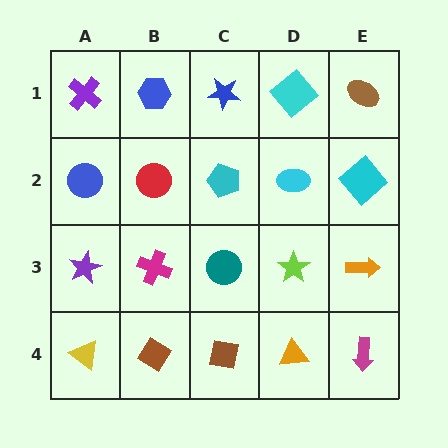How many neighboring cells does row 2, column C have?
4.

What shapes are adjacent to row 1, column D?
A cyan ellipse (row 2, column D), a blue star (row 1, column C), a brown ellipse (row 1, column E).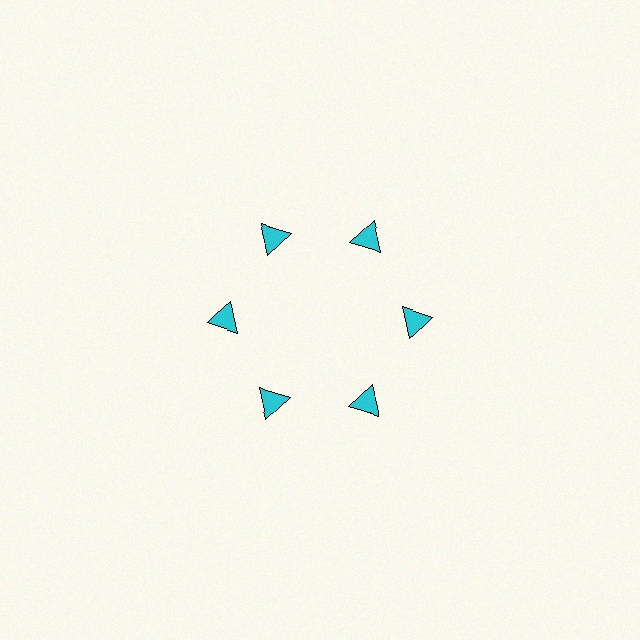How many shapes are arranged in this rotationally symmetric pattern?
There are 6 shapes, arranged in 6 groups of 1.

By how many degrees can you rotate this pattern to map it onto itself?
The pattern maps onto itself every 60 degrees of rotation.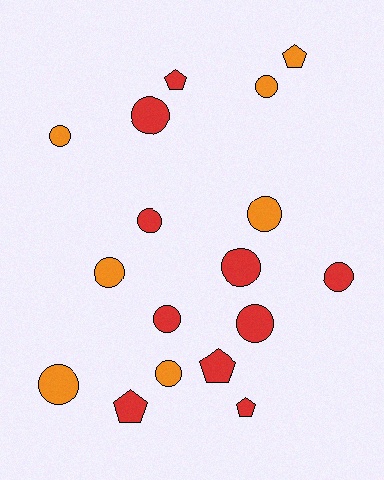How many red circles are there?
There are 6 red circles.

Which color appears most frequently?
Red, with 10 objects.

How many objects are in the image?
There are 17 objects.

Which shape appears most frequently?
Circle, with 12 objects.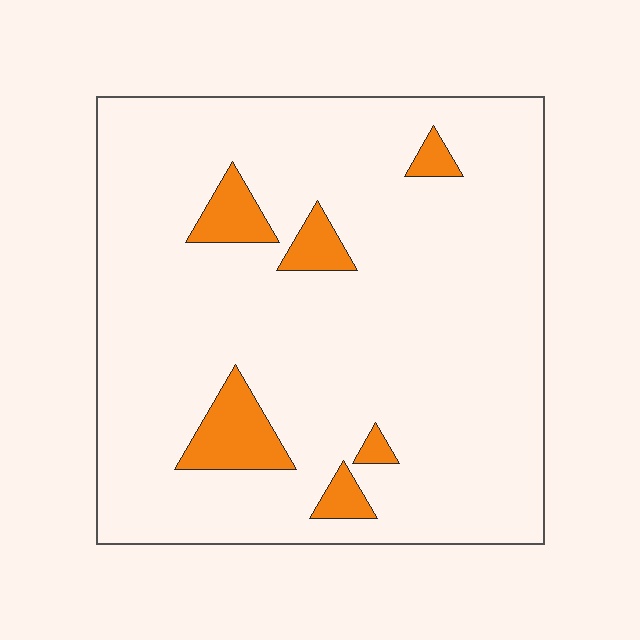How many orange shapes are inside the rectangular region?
6.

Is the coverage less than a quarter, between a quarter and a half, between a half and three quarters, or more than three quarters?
Less than a quarter.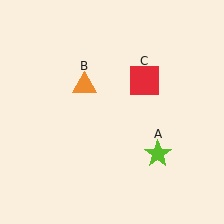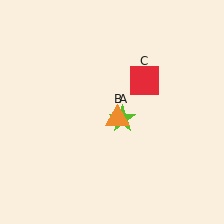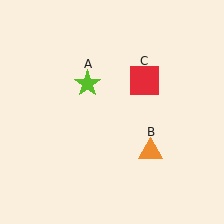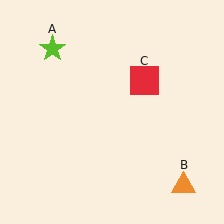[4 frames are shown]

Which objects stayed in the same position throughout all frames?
Red square (object C) remained stationary.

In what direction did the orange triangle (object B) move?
The orange triangle (object B) moved down and to the right.